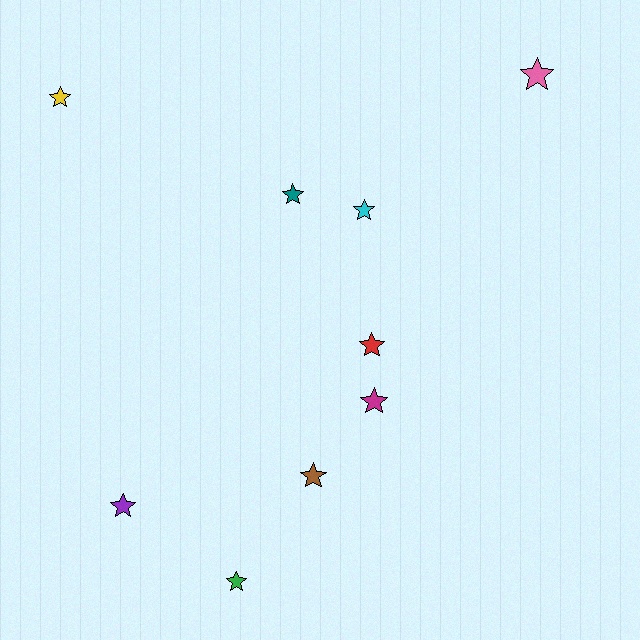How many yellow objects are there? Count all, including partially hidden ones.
There is 1 yellow object.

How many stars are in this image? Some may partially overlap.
There are 9 stars.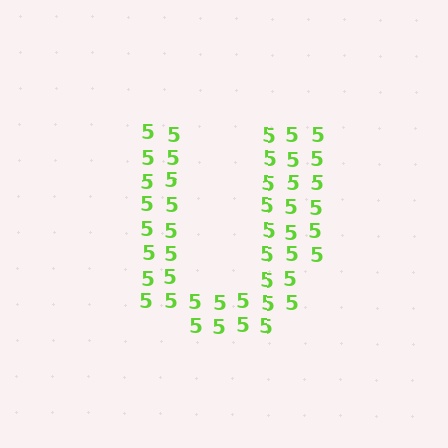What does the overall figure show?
The overall figure shows the letter U.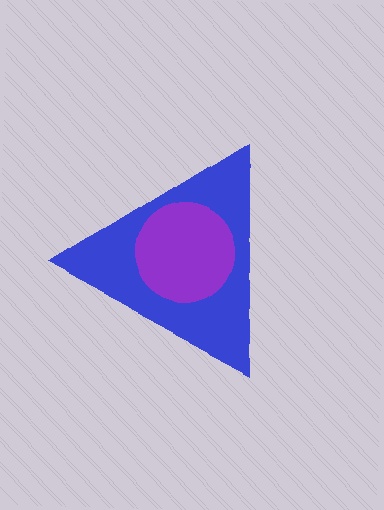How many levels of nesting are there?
2.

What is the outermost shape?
The blue triangle.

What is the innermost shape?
The purple circle.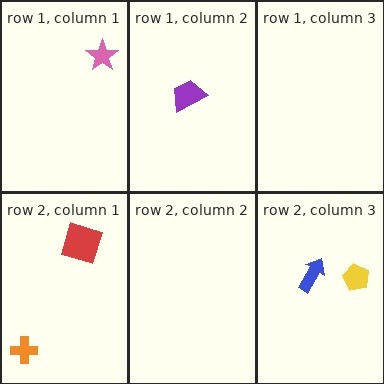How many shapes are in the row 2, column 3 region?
2.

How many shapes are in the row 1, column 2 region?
1.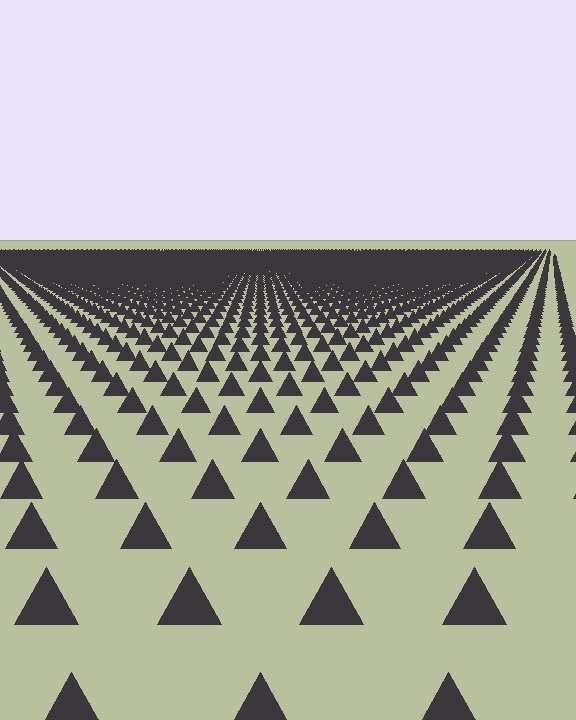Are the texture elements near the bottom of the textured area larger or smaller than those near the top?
Larger. Near the bottom, elements are closer to the viewer and appear at a bigger on-screen size.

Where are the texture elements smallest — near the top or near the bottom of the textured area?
Near the top.